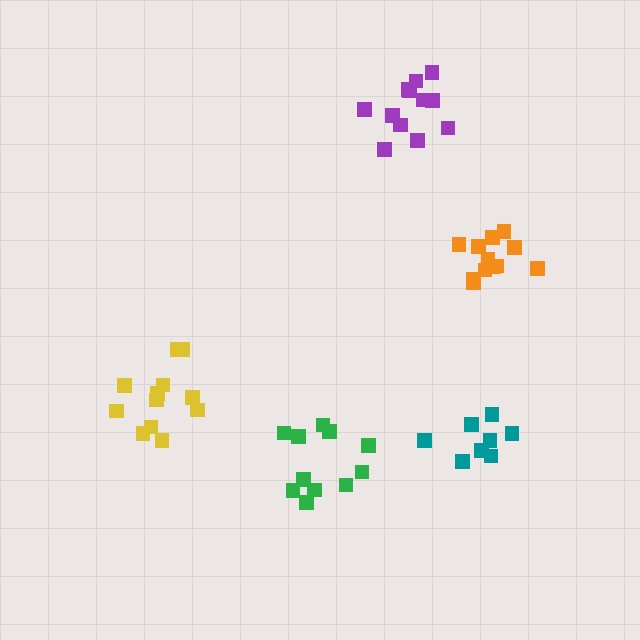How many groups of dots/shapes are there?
There are 5 groups.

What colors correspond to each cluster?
The clusters are colored: orange, green, teal, yellow, purple.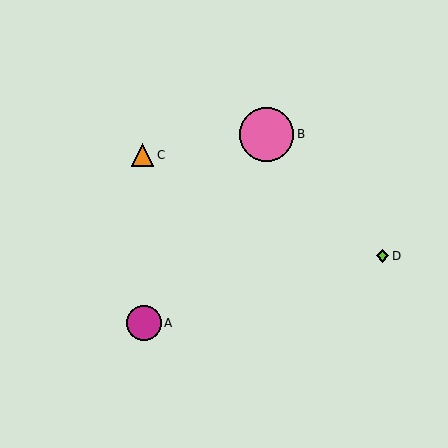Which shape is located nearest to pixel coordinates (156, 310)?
The magenta circle (labeled A) at (144, 323) is nearest to that location.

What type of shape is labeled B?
Shape B is a pink circle.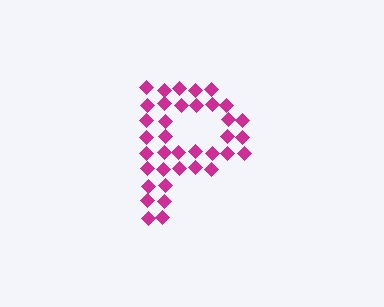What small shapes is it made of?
It is made of small diamonds.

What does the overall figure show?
The overall figure shows the letter P.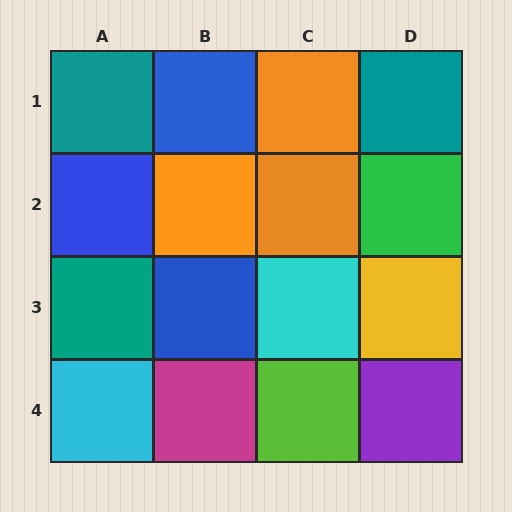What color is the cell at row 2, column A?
Blue.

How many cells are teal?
3 cells are teal.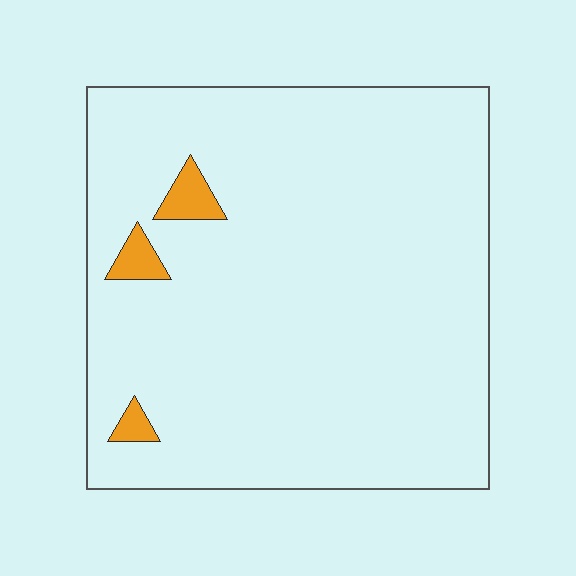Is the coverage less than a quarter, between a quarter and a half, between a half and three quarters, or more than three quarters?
Less than a quarter.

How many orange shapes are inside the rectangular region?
3.